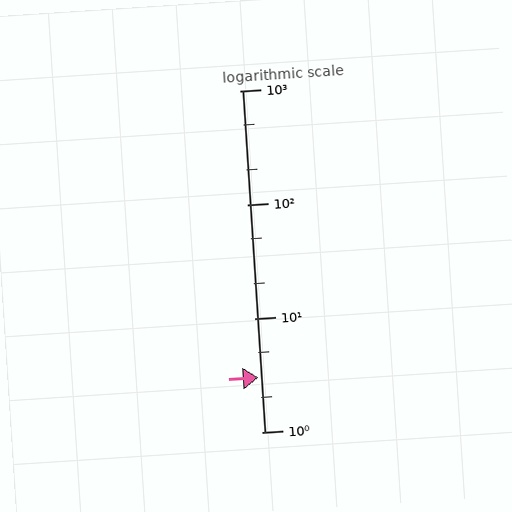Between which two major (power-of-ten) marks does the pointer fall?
The pointer is between 1 and 10.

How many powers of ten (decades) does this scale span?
The scale spans 3 decades, from 1 to 1000.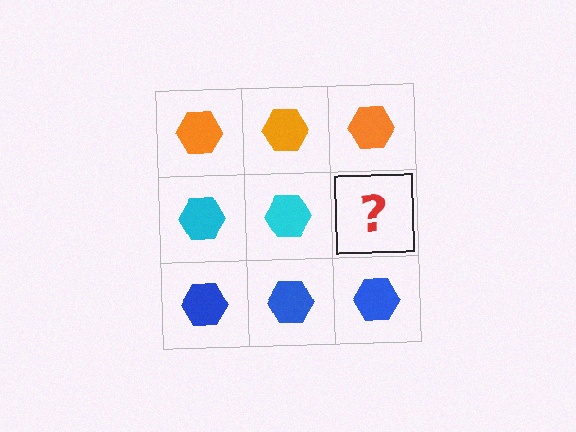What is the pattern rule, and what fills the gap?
The rule is that each row has a consistent color. The gap should be filled with a cyan hexagon.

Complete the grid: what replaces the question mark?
The question mark should be replaced with a cyan hexagon.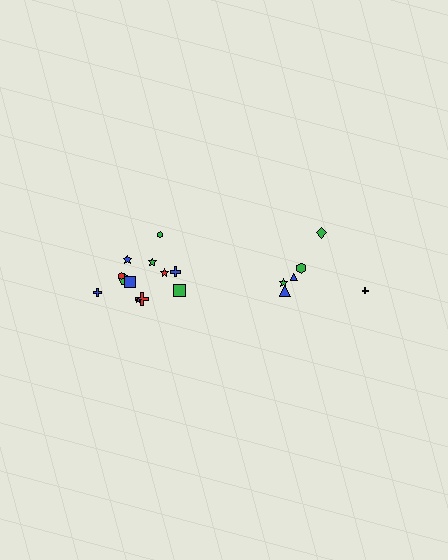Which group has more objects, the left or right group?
The left group.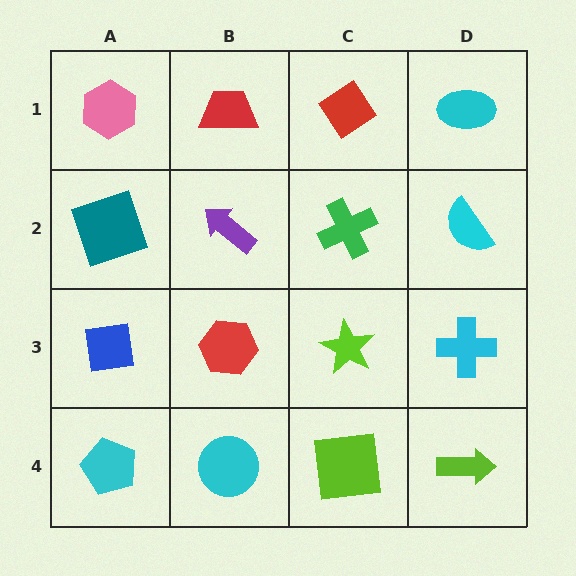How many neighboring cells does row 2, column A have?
3.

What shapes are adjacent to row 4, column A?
A blue square (row 3, column A), a cyan circle (row 4, column B).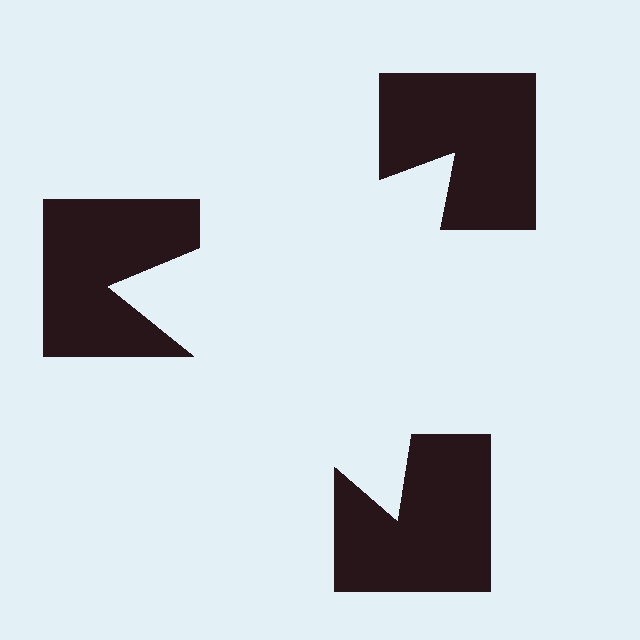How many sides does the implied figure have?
3 sides.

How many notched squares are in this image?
There are 3 — one at each vertex of the illusory triangle.